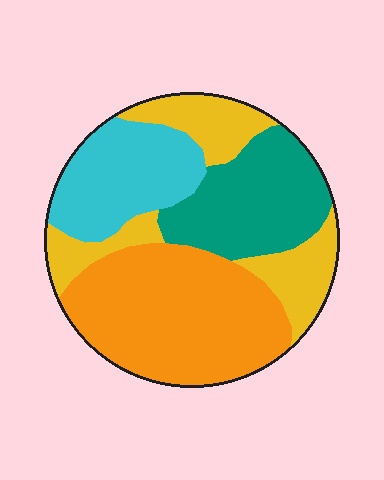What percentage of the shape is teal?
Teal covers roughly 20% of the shape.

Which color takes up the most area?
Orange, at roughly 35%.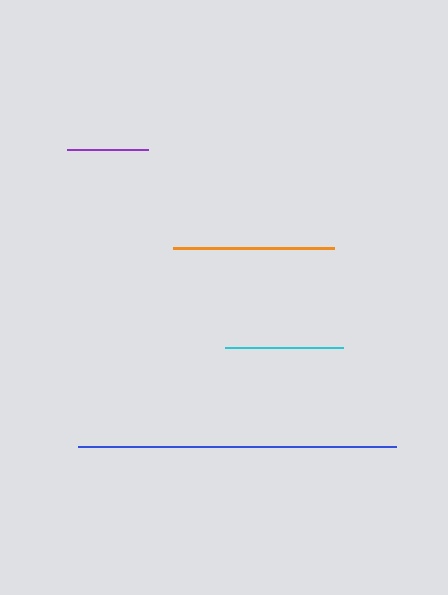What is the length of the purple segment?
The purple segment is approximately 81 pixels long.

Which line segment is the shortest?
The purple line is the shortest at approximately 81 pixels.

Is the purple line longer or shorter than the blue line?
The blue line is longer than the purple line.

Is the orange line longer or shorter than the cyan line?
The orange line is longer than the cyan line.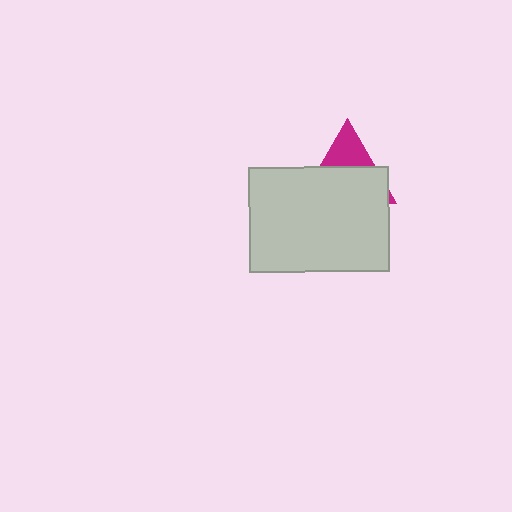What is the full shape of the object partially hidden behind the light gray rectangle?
The partially hidden object is a magenta triangle.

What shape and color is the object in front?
The object in front is a light gray rectangle.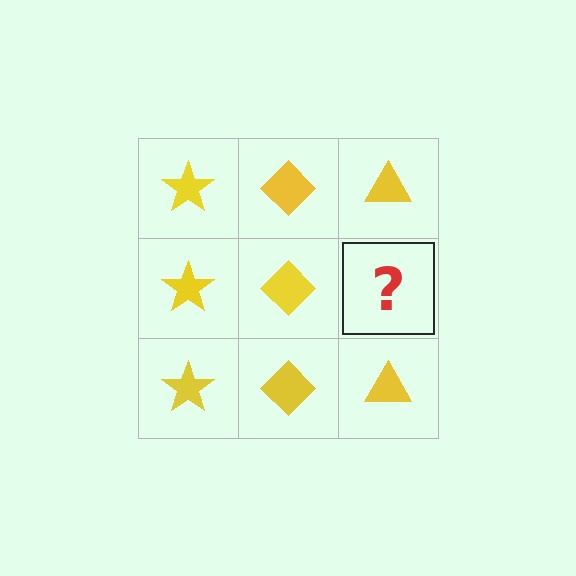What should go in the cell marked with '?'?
The missing cell should contain a yellow triangle.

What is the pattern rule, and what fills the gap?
The rule is that each column has a consistent shape. The gap should be filled with a yellow triangle.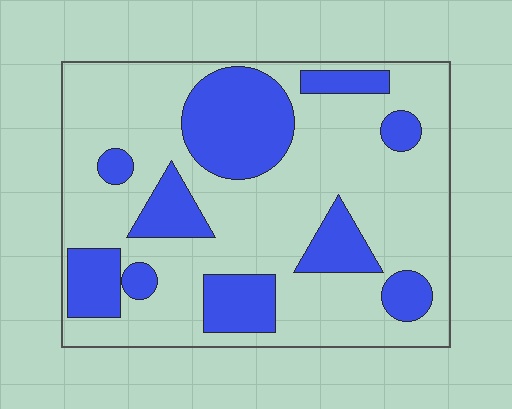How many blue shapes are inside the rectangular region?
10.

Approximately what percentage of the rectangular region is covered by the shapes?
Approximately 30%.